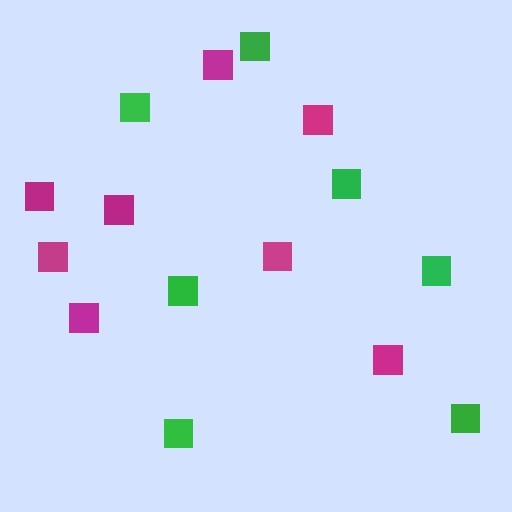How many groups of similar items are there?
There are 2 groups: one group of magenta squares (8) and one group of green squares (7).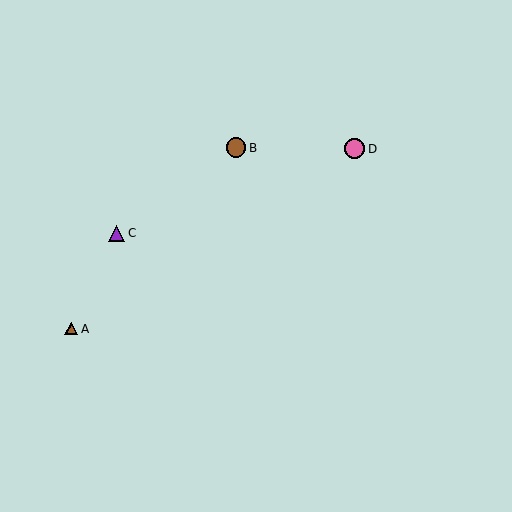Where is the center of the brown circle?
The center of the brown circle is at (236, 148).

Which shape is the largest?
The pink circle (labeled D) is the largest.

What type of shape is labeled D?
Shape D is a pink circle.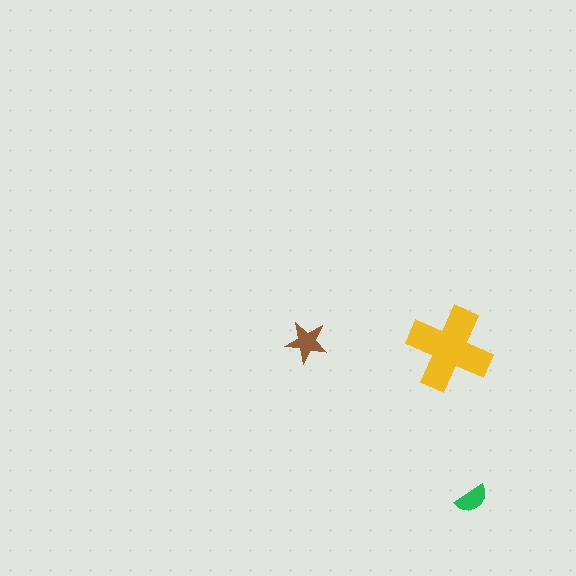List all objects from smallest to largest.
The green semicircle, the brown star, the yellow cross.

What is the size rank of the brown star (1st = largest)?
2nd.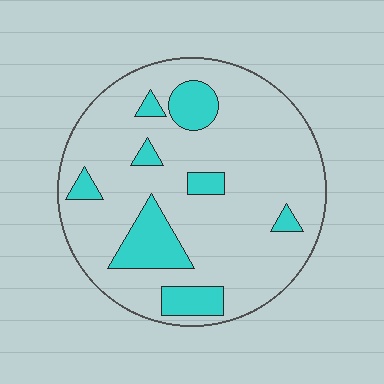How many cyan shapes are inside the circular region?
8.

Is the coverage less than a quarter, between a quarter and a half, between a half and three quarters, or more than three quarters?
Less than a quarter.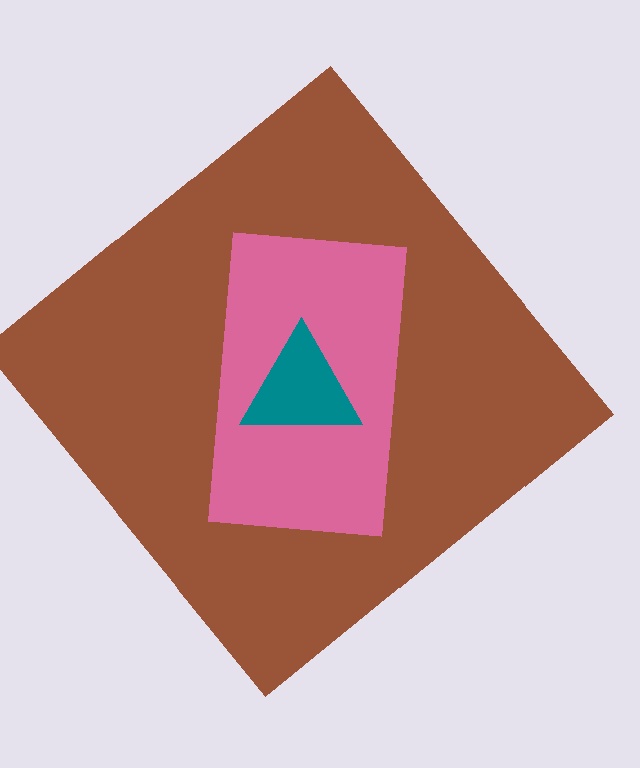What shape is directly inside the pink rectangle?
The teal triangle.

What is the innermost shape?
The teal triangle.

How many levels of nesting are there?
3.